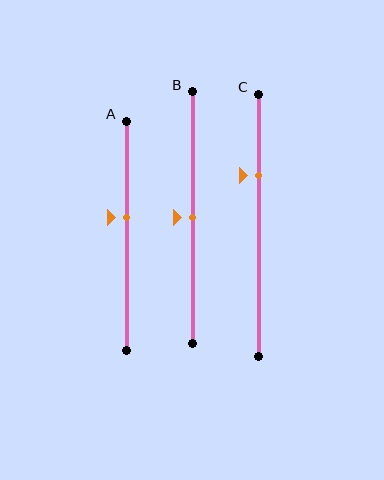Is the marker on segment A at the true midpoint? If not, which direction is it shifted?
No, the marker on segment A is shifted upward by about 8% of the segment length.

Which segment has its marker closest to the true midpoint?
Segment B has its marker closest to the true midpoint.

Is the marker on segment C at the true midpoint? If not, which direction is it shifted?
No, the marker on segment C is shifted upward by about 19% of the segment length.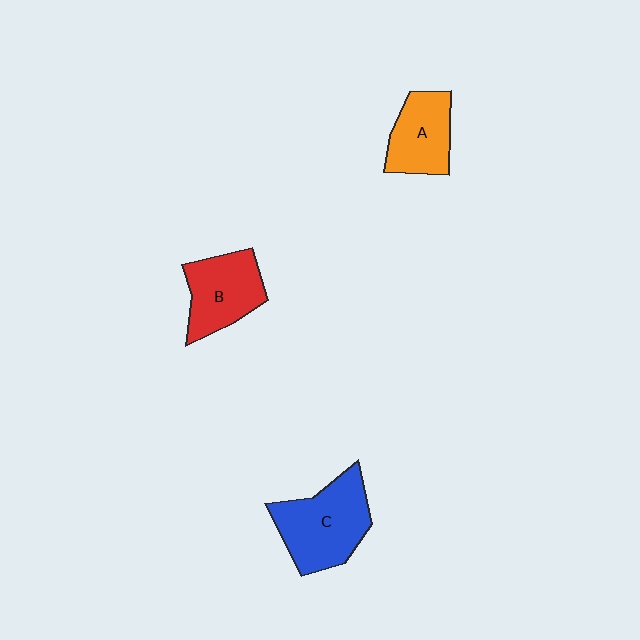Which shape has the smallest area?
Shape A (orange).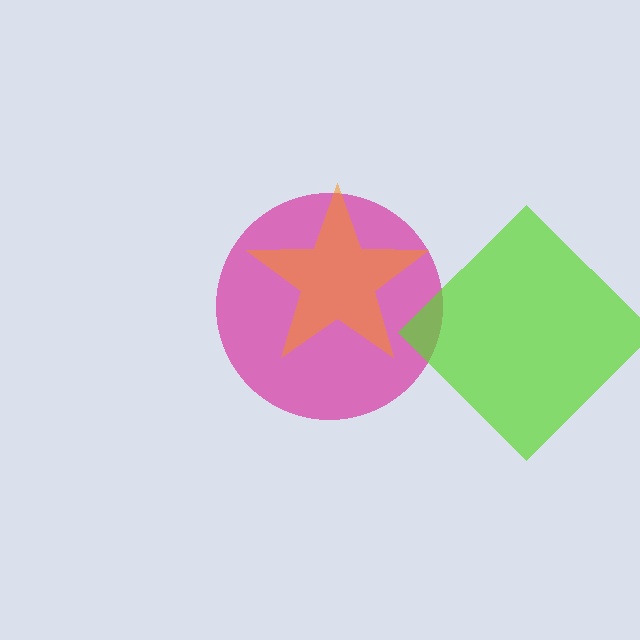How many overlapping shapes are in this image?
There are 3 overlapping shapes in the image.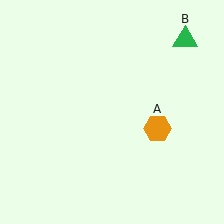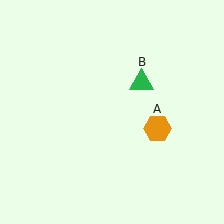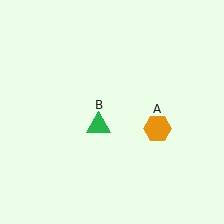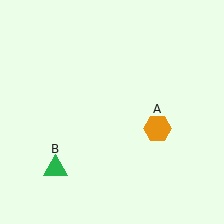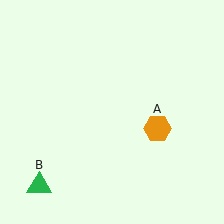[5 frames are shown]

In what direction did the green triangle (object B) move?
The green triangle (object B) moved down and to the left.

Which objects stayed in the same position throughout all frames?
Orange hexagon (object A) remained stationary.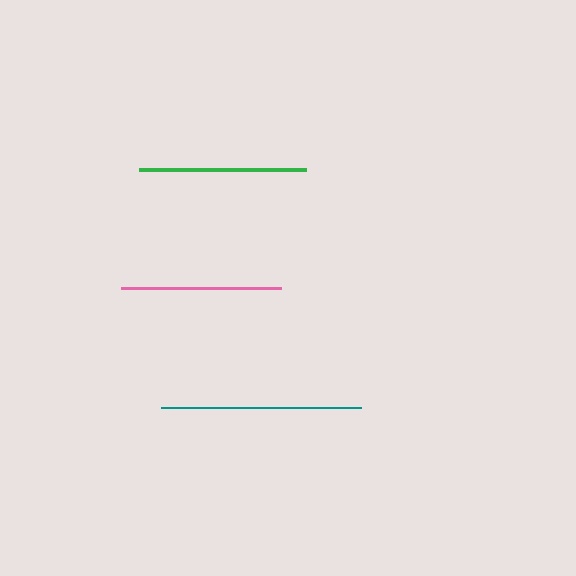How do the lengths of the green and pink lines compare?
The green and pink lines are approximately the same length.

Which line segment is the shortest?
The pink line is the shortest at approximately 160 pixels.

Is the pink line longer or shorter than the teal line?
The teal line is longer than the pink line.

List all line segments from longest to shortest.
From longest to shortest: teal, green, pink.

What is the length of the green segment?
The green segment is approximately 167 pixels long.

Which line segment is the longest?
The teal line is the longest at approximately 200 pixels.